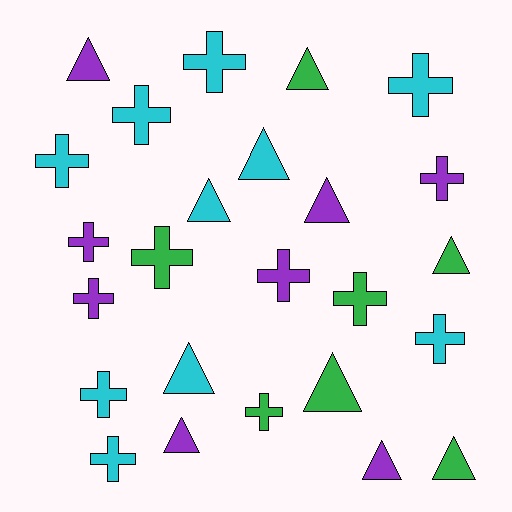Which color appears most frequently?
Cyan, with 10 objects.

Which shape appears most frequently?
Cross, with 14 objects.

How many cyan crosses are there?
There are 7 cyan crosses.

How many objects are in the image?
There are 25 objects.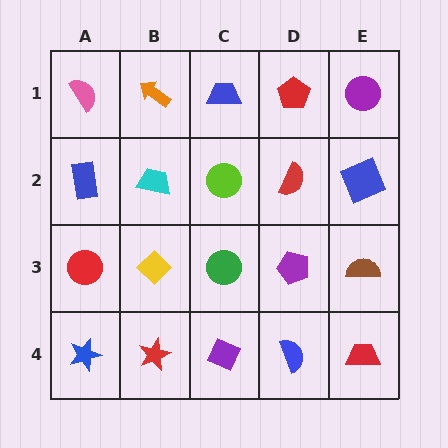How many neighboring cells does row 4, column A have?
2.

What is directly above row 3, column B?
A cyan trapezoid.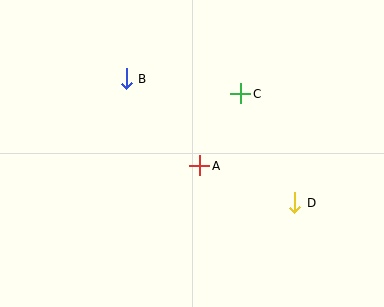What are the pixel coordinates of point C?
Point C is at (241, 94).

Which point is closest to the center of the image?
Point A at (200, 166) is closest to the center.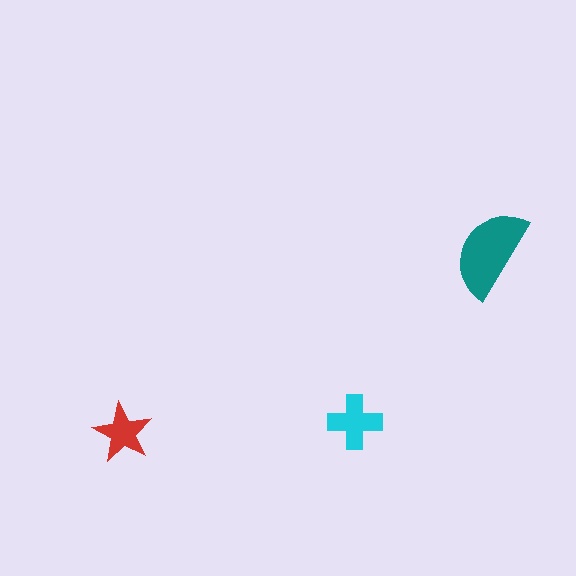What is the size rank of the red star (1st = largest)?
3rd.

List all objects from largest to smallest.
The teal semicircle, the cyan cross, the red star.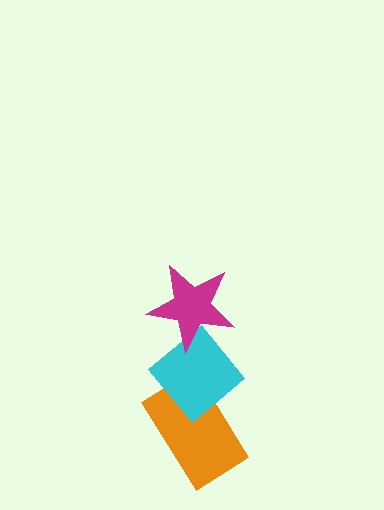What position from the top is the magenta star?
The magenta star is 1st from the top.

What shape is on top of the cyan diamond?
The magenta star is on top of the cyan diamond.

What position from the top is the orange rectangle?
The orange rectangle is 3rd from the top.